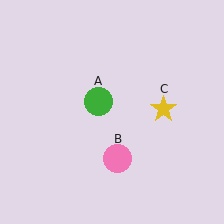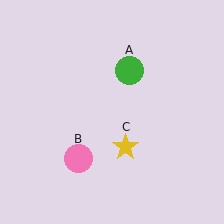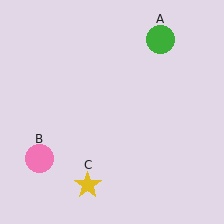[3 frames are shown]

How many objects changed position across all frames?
3 objects changed position: green circle (object A), pink circle (object B), yellow star (object C).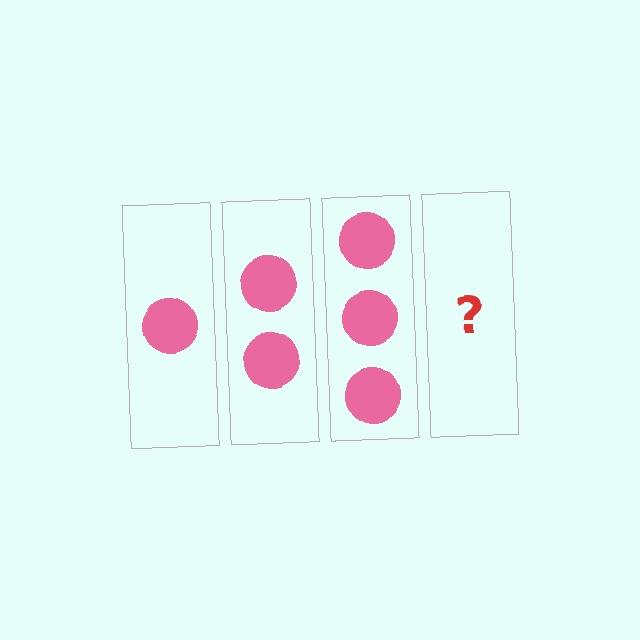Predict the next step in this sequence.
The next step is 4 circles.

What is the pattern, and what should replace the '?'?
The pattern is that each step adds one more circle. The '?' should be 4 circles.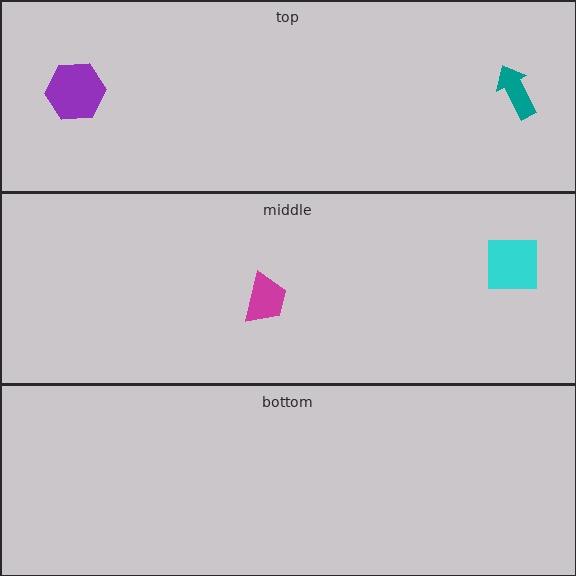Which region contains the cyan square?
The middle region.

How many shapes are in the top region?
2.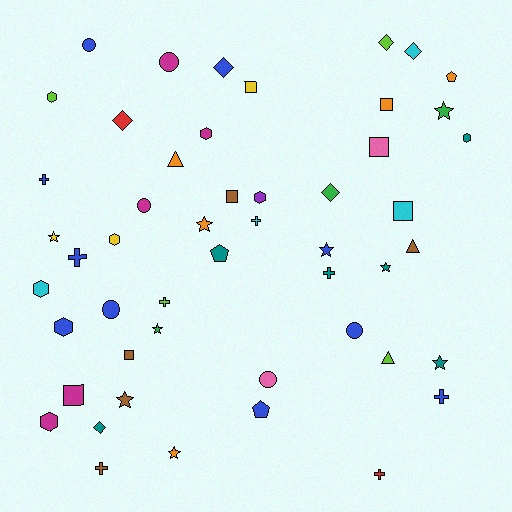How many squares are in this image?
There are 7 squares.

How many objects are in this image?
There are 50 objects.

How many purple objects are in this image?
There is 1 purple object.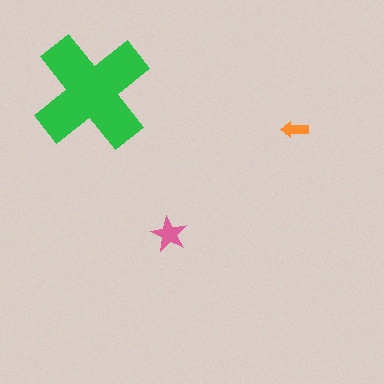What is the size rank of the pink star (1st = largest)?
2nd.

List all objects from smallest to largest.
The orange arrow, the pink star, the green cross.